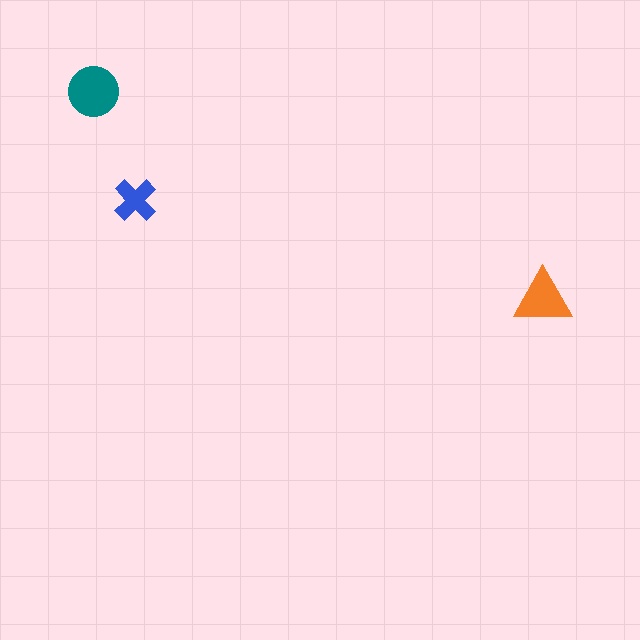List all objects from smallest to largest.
The blue cross, the orange triangle, the teal circle.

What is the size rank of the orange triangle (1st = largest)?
2nd.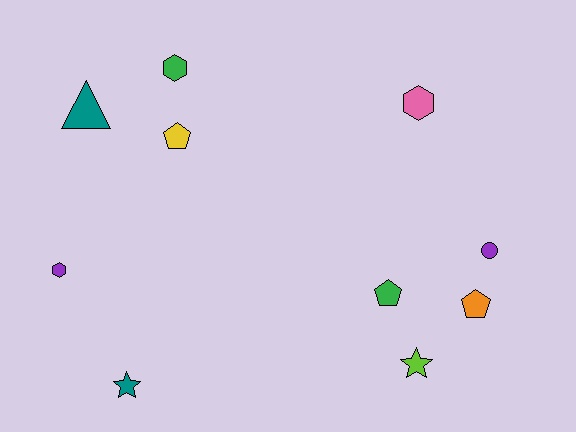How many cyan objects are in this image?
There are no cyan objects.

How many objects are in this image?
There are 10 objects.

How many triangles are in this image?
There is 1 triangle.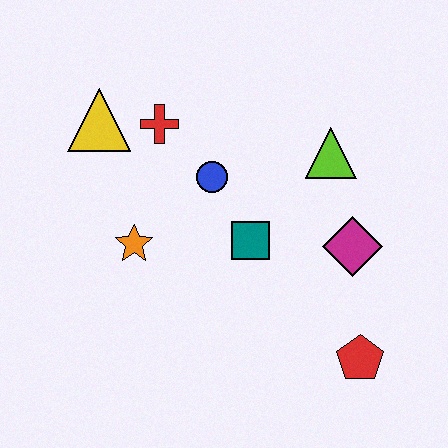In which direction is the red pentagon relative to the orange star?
The red pentagon is to the right of the orange star.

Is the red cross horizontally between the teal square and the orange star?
Yes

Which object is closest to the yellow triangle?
The red cross is closest to the yellow triangle.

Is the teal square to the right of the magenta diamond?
No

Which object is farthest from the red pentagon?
The yellow triangle is farthest from the red pentagon.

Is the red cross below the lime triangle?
No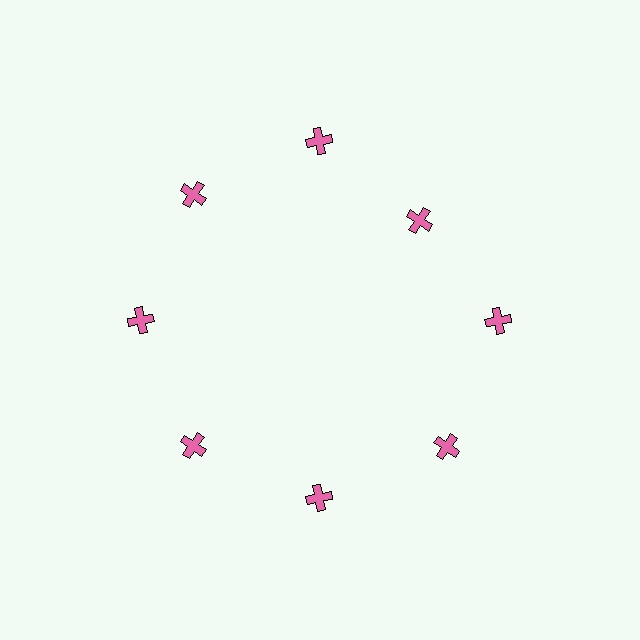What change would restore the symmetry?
The symmetry would be restored by moving it outward, back onto the ring so that all 8 crosses sit at equal angles and equal distance from the center.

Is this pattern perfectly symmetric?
No. The 8 pink crosses are arranged in a ring, but one element near the 2 o'clock position is pulled inward toward the center, breaking the 8-fold rotational symmetry.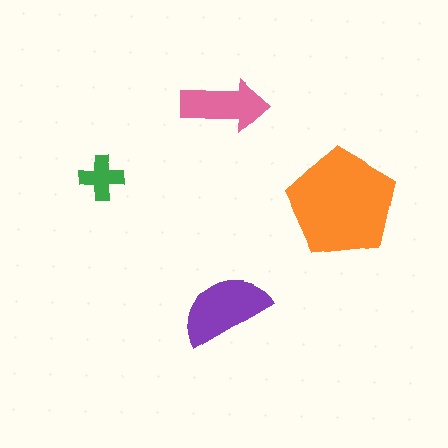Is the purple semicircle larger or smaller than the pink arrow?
Larger.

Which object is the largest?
The orange pentagon.